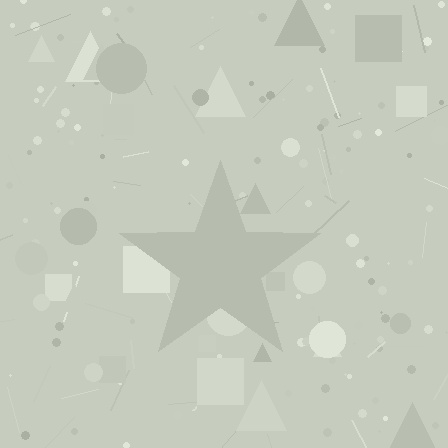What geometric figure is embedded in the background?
A star is embedded in the background.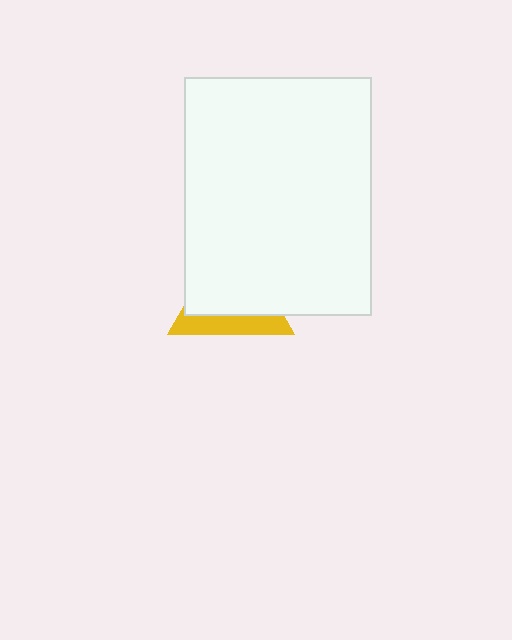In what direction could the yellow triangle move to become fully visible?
The yellow triangle could move down. That would shift it out from behind the white rectangle entirely.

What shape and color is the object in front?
The object in front is a white rectangle.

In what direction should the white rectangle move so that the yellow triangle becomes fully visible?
The white rectangle should move up. That is the shortest direction to clear the overlap and leave the yellow triangle fully visible.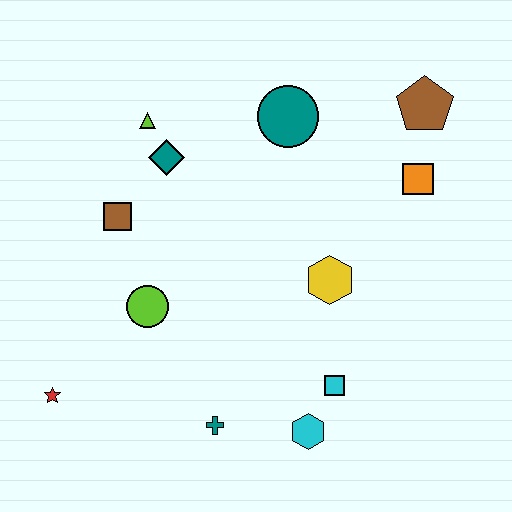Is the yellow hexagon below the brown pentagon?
Yes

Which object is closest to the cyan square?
The cyan hexagon is closest to the cyan square.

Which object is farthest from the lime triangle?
The cyan hexagon is farthest from the lime triangle.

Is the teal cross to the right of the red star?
Yes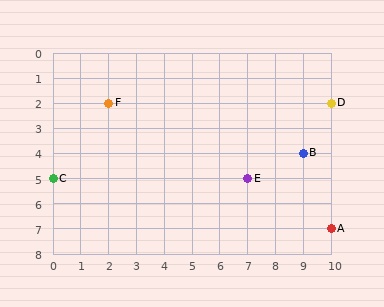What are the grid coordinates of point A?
Point A is at grid coordinates (10, 7).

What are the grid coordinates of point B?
Point B is at grid coordinates (9, 4).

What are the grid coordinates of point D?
Point D is at grid coordinates (10, 2).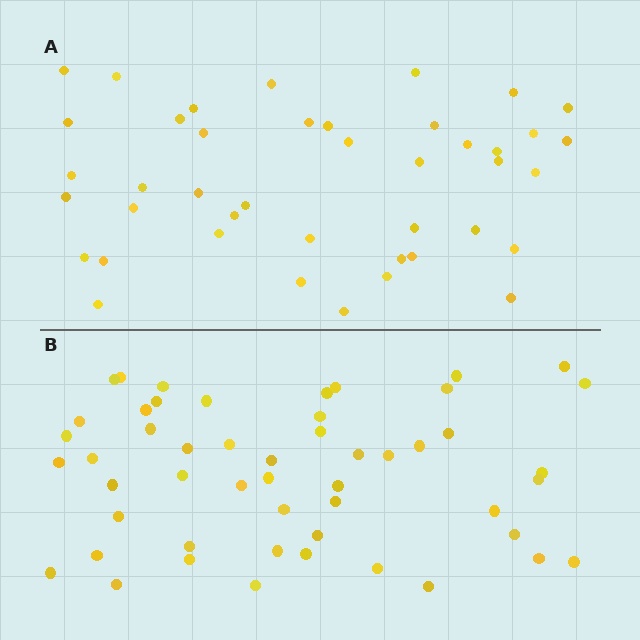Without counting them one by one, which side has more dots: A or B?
Region B (the bottom region) has more dots.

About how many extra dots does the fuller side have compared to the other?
Region B has roughly 8 or so more dots than region A.